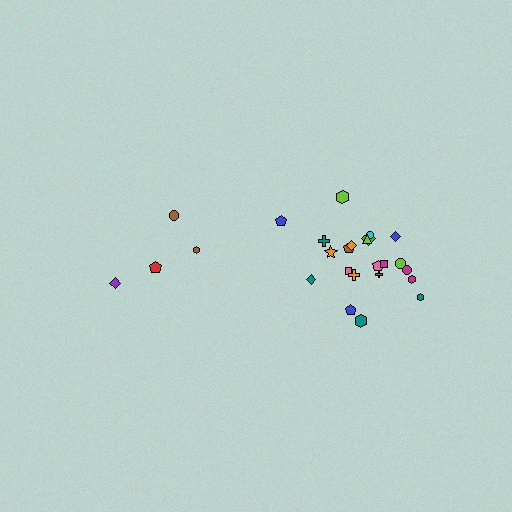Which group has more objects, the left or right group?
The right group.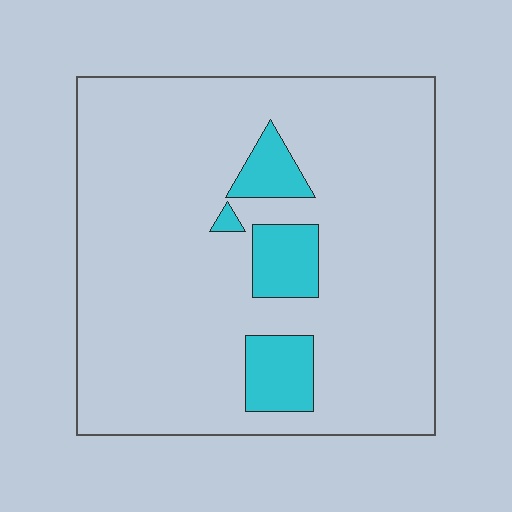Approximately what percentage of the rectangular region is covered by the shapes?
Approximately 10%.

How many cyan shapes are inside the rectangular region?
4.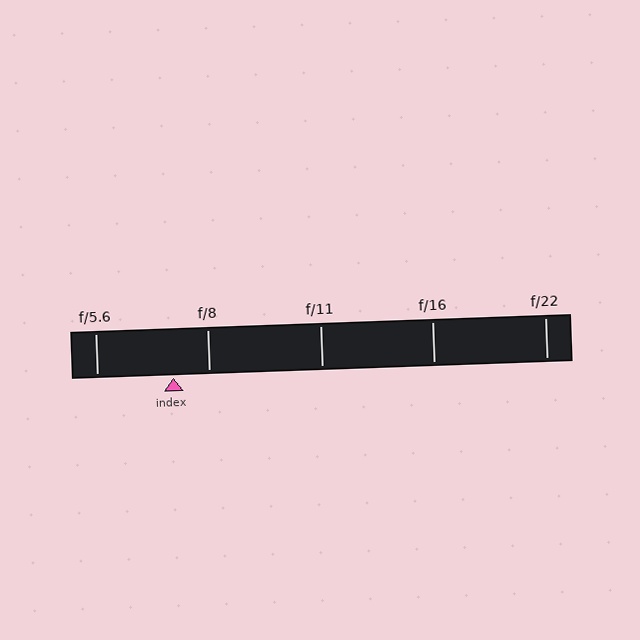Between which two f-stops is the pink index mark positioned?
The index mark is between f/5.6 and f/8.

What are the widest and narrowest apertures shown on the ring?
The widest aperture shown is f/5.6 and the narrowest is f/22.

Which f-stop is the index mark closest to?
The index mark is closest to f/8.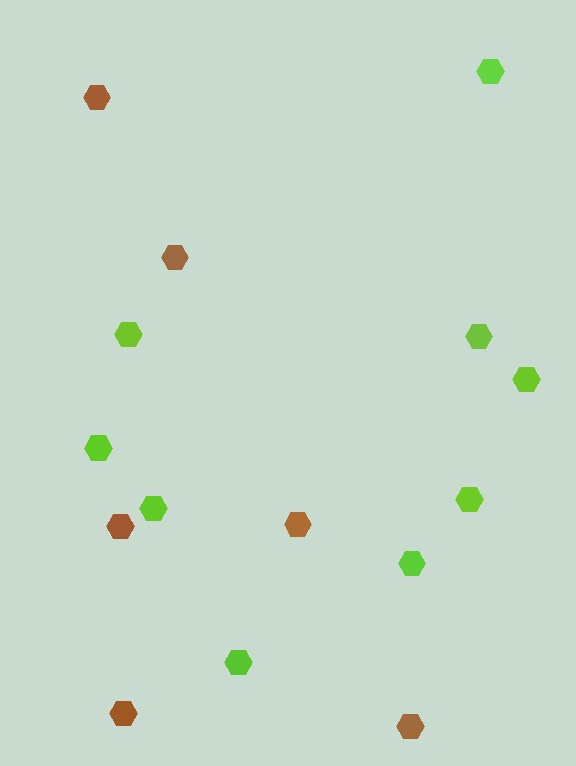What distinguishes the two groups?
There are 2 groups: one group of brown hexagons (6) and one group of lime hexagons (9).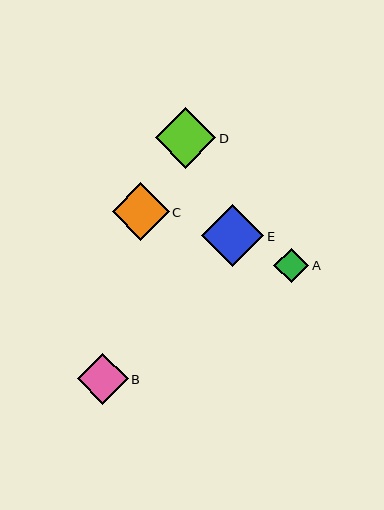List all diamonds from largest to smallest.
From largest to smallest: E, D, C, B, A.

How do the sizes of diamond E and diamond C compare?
Diamond E and diamond C are approximately the same size.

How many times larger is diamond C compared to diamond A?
Diamond C is approximately 1.6 times the size of diamond A.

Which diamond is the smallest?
Diamond A is the smallest with a size of approximately 35 pixels.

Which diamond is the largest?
Diamond E is the largest with a size of approximately 62 pixels.